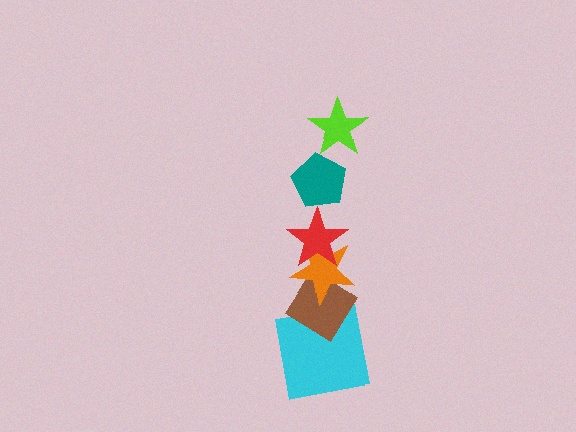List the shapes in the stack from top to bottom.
From top to bottom: the lime star, the teal pentagon, the red star, the orange star, the brown diamond, the cyan square.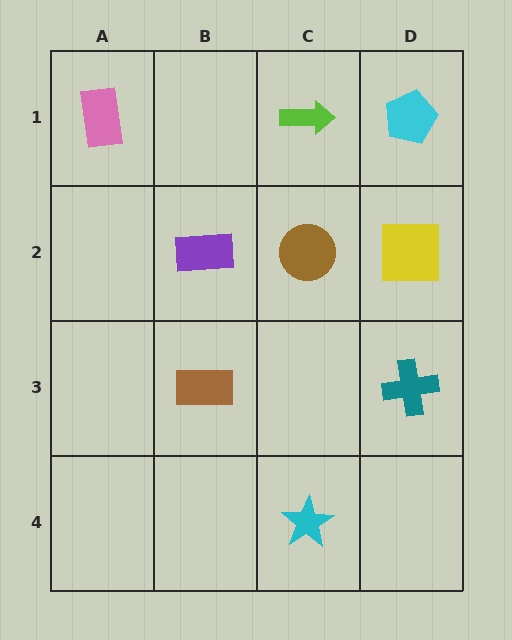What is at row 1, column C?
A lime arrow.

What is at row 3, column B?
A brown rectangle.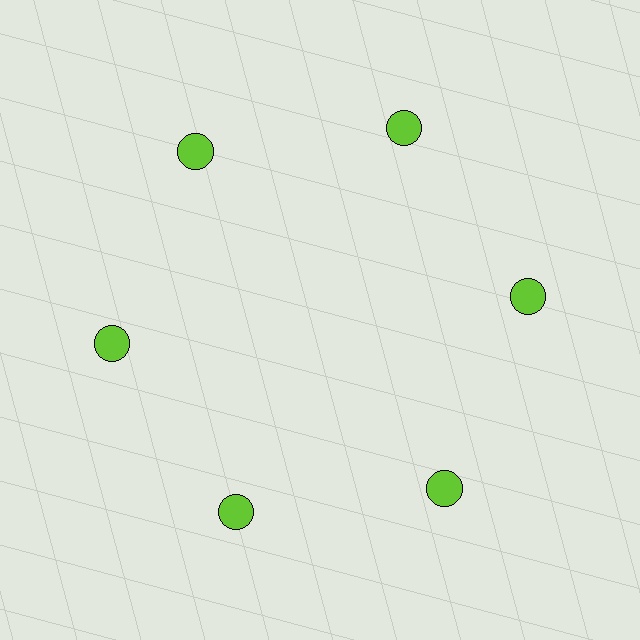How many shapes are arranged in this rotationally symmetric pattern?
There are 6 shapes, arranged in 6 groups of 1.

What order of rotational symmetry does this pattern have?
This pattern has 6-fold rotational symmetry.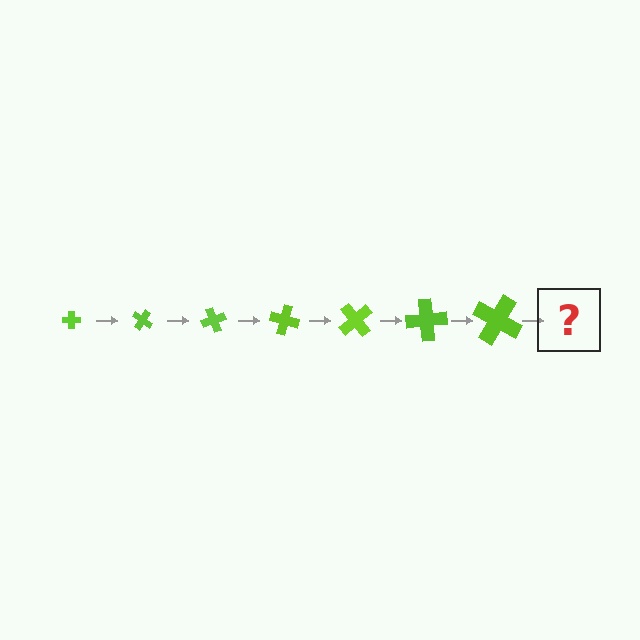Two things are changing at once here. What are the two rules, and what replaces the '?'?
The two rules are that the cross grows larger each step and it rotates 35 degrees each step. The '?' should be a cross, larger than the previous one and rotated 245 degrees from the start.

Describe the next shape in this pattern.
It should be a cross, larger than the previous one and rotated 245 degrees from the start.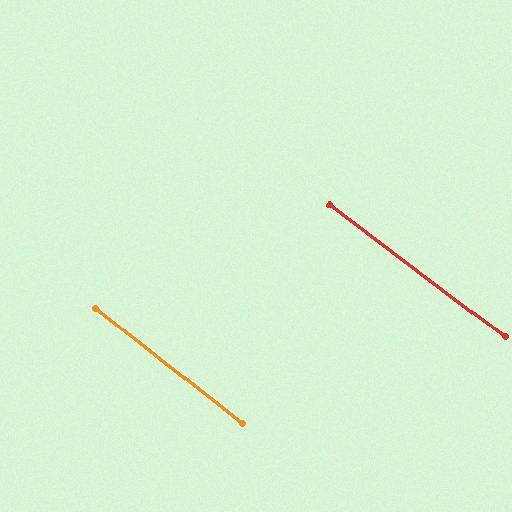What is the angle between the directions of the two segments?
Approximately 2 degrees.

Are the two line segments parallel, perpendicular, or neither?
Parallel — their directions differ by only 1.5°.